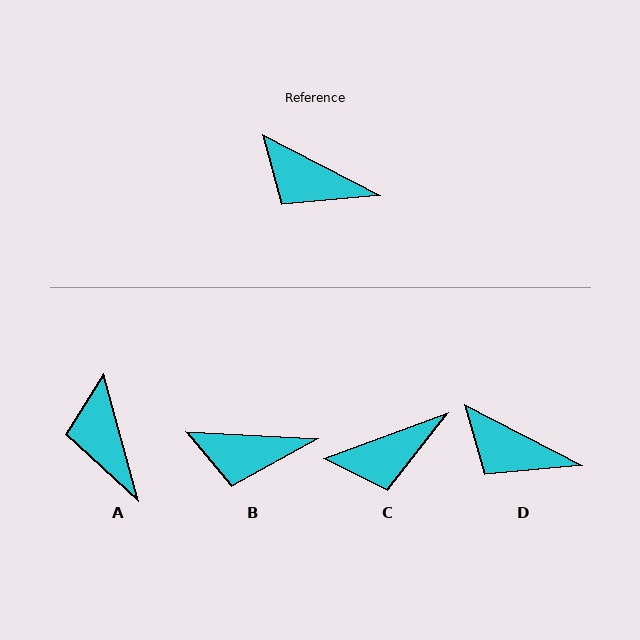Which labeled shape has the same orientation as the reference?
D.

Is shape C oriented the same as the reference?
No, it is off by about 48 degrees.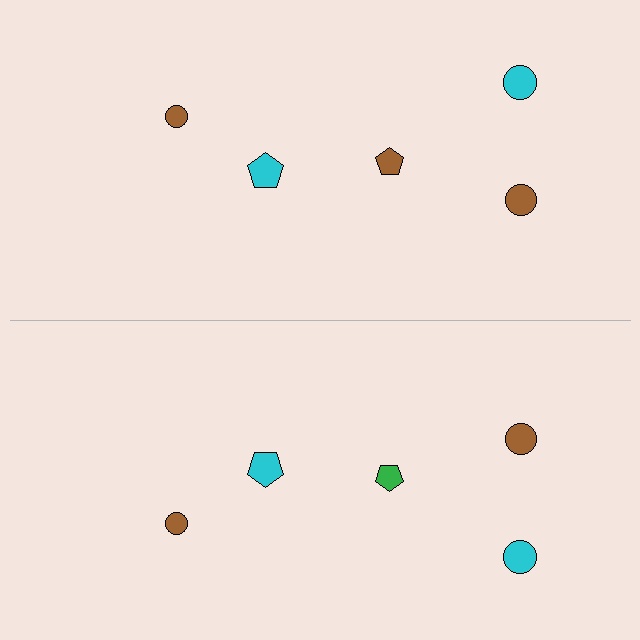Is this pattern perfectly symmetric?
No, the pattern is not perfectly symmetric. The green pentagon on the bottom side breaks the symmetry — its mirror counterpart is brown.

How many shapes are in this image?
There are 10 shapes in this image.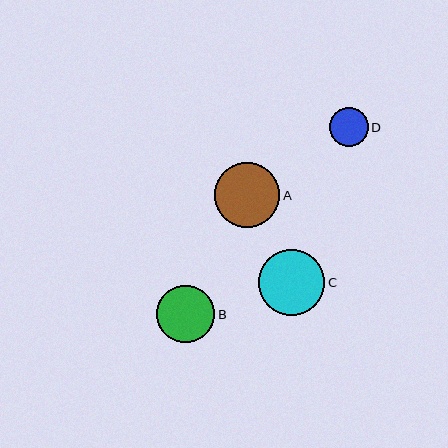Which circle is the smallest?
Circle D is the smallest with a size of approximately 39 pixels.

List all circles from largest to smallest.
From largest to smallest: C, A, B, D.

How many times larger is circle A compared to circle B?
Circle A is approximately 1.1 times the size of circle B.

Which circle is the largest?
Circle C is the largest with a size of approximately 66 pixels.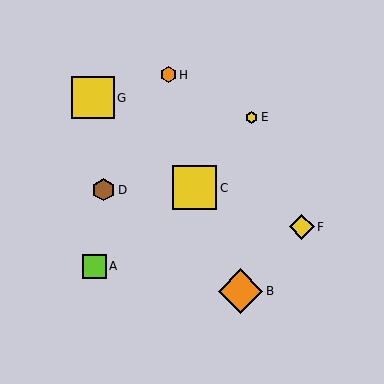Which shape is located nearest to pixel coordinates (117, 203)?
The brown hexagon (labeled D) at (103, 190) is nearest to that location.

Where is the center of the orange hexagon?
The center of the orange hexagon is at (169, 75).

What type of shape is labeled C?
Shape C is a yellow square.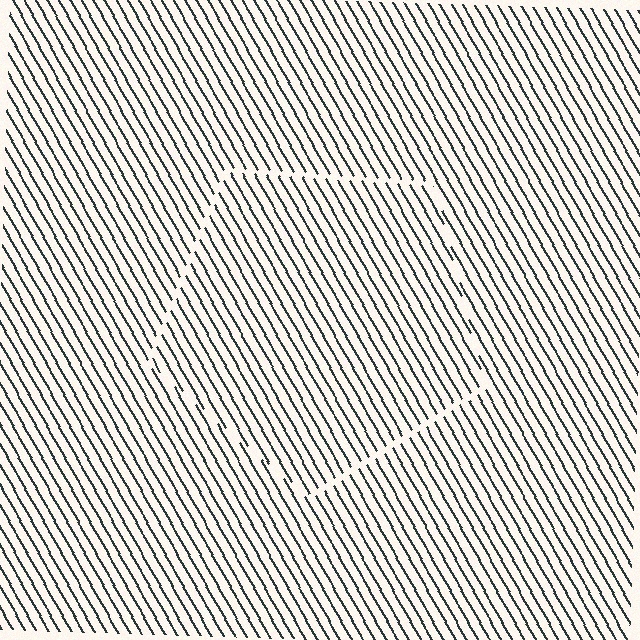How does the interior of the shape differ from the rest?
The interior of the shape contains the same grating, shifted by half a period — the contour is defined by the phase discontinuity where line-ends from the inner and outer gratings abut.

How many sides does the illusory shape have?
5 sides — the line-ends trace a pentagon.